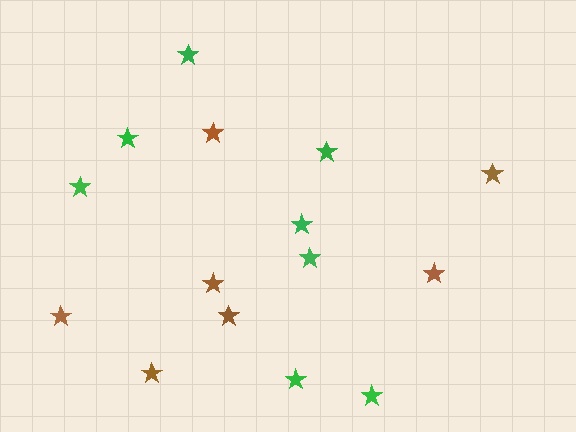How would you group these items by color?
There are 2 groups: one group of green stars (8) and one group of brown stars (7).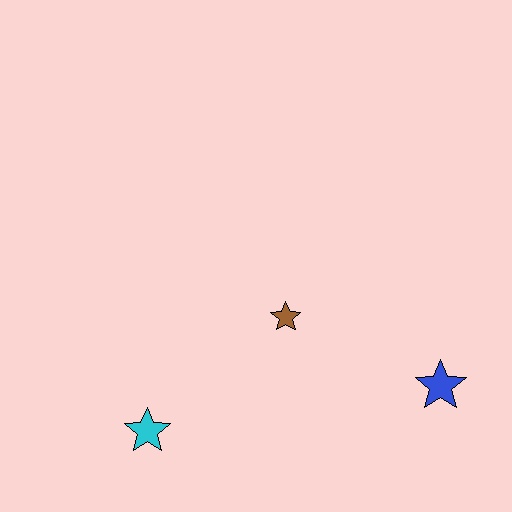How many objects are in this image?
There are 3 objects.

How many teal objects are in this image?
There are no teal objects.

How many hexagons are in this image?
There are no hexagons.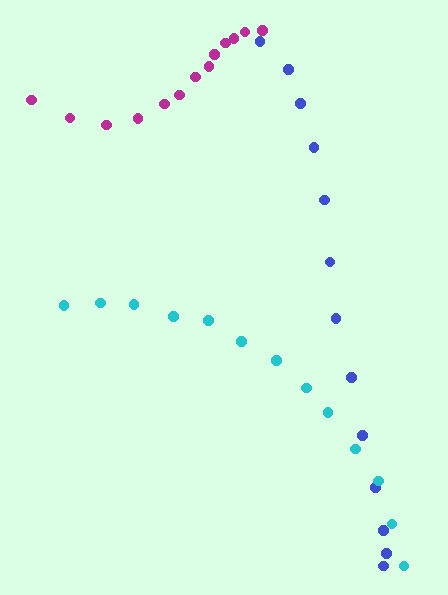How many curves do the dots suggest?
There are 3 distinct paths.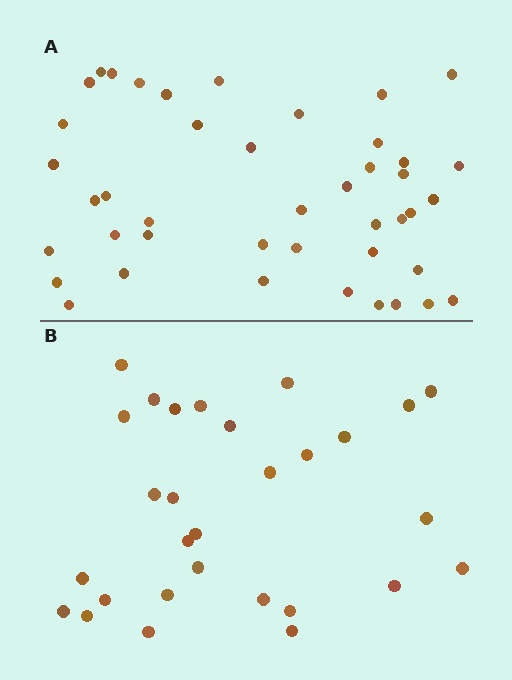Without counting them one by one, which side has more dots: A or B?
Region A (the top region) has more dots.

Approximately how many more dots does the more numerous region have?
Region A has approximately 15 more dots than region B.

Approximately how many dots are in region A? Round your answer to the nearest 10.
About 40 dots. (The exact count is 43, which rounds to 40.)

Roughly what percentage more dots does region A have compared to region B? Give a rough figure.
About 50% more.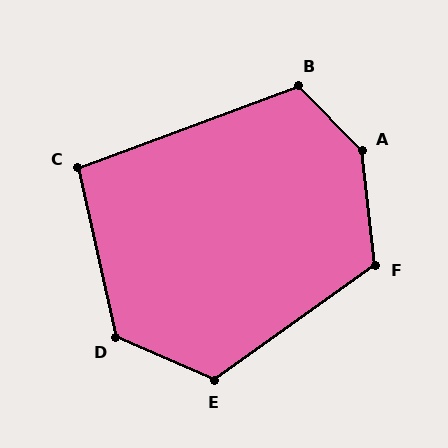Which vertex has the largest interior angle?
A, at approximately 142 degrees.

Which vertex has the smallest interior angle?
C, at approximately 98 degrees.